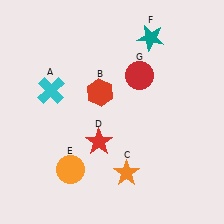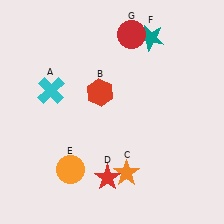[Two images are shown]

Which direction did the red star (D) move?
The red star (D) moved down.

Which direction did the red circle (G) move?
The red circle (G) moved up.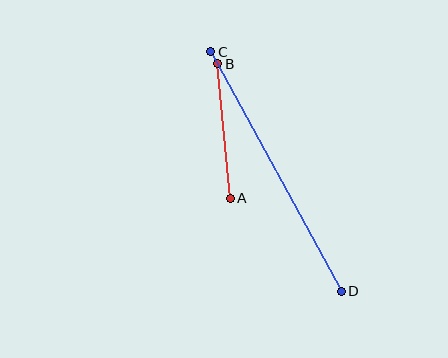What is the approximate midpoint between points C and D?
The midpoint is at approximately (276, 172) pixels.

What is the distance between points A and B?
The distance is approximately 135 pixels.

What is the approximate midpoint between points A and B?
The midpoint is at approximately (224, 131) pixels.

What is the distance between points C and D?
The distance is approximately 273 pixels.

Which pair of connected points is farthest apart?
Points C and D are farthest apart.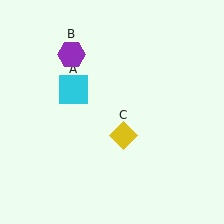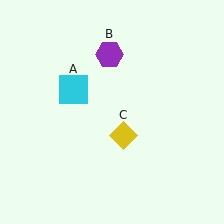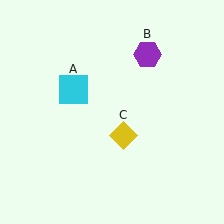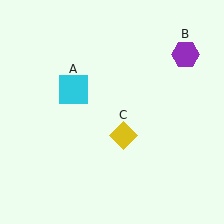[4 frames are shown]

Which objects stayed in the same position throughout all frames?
Cyan square (object A) and yellow diamond (object C) remained stationary.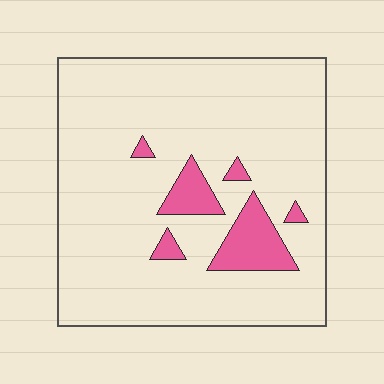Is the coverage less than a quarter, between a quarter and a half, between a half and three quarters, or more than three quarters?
Less than a quarter.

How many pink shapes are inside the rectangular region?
6.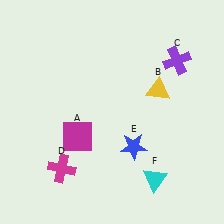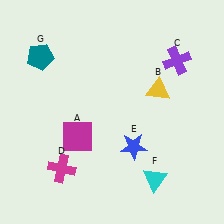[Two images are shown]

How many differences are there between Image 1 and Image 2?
There is 1 difference between the two images.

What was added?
A teal pentagon (G) was added in Image 2.